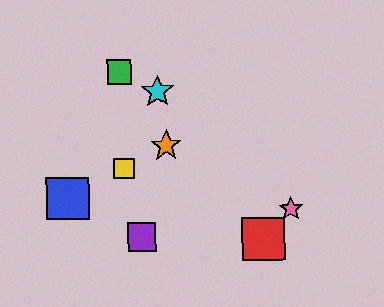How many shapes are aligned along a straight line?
3 shapes (the blue square, the yellow square, the orange star) are aligned along a straight line.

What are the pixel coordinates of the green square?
The green square is at (119, 72).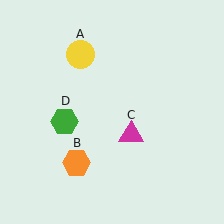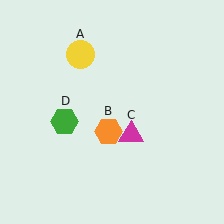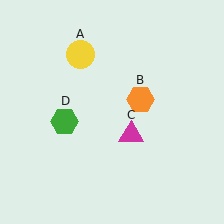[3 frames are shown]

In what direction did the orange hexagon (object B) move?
The orange hexagon (object B) moved up and to the right.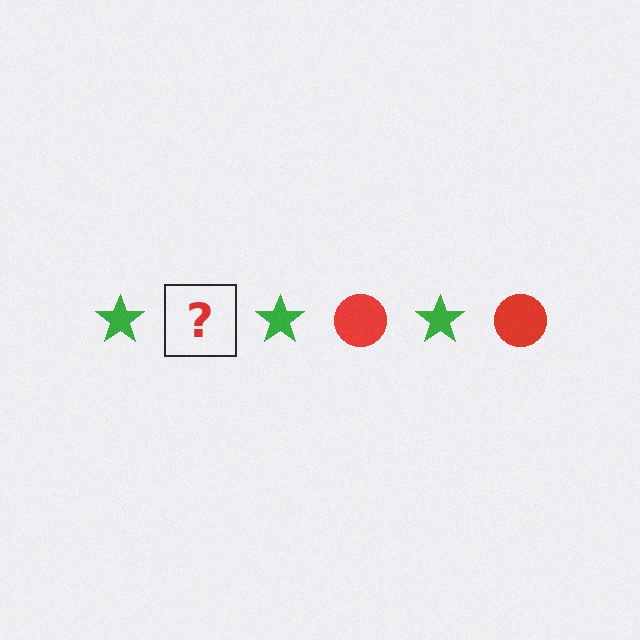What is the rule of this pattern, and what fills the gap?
The rule is that the pattern alternates between green star and red circle. The gap should be filled with a red circle.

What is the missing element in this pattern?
The missing element is a red circle.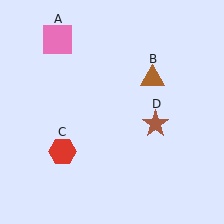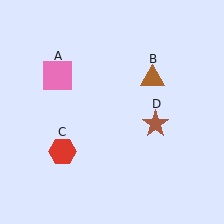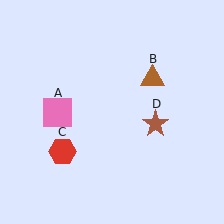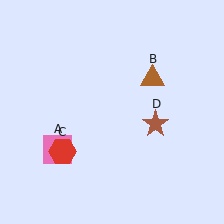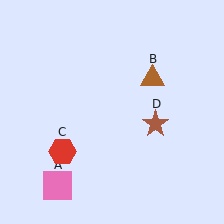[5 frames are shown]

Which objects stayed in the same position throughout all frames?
Brown triangle (object B) and red hexagon (object C) and brown star (object D) remained stationary.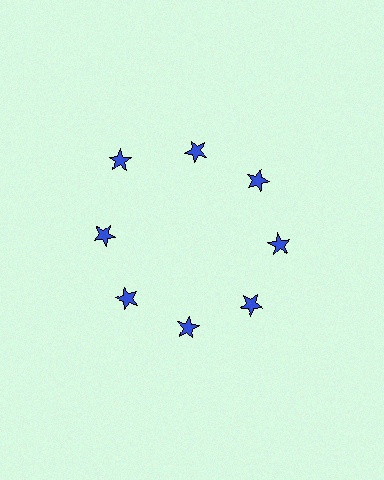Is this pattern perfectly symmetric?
No. The 8 blue stars are arranged in a ring, but one element near the 10 o'clock position is pushed outward from the center, breaking the 8-fold rotational symmetry.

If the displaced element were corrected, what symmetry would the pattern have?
It would have 8-fold rotational symmetry — the pattern would map onto itself every 45 degrees.